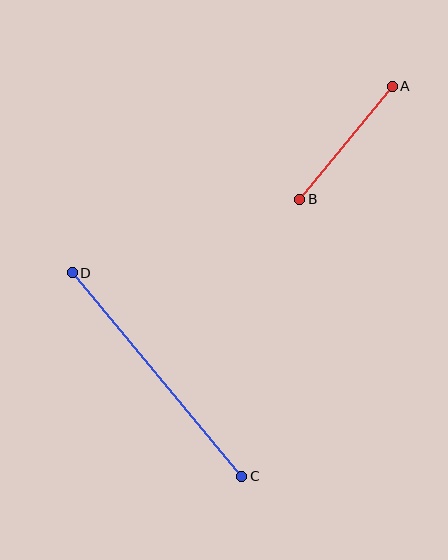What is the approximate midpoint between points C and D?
The midpoint is at approximately (157, 374) pixels.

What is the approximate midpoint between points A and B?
The midpoint is at approximately (346, 143) pixels.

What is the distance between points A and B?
The distance is approximately 146 pixels.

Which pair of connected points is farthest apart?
Points C and D are farthest apart.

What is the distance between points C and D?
The distance is approximately 265 pixels.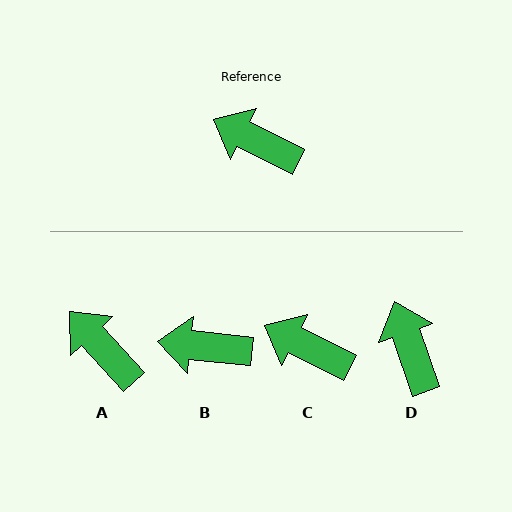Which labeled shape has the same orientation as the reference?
C.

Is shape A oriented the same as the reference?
No, it is off by about 21 degrees.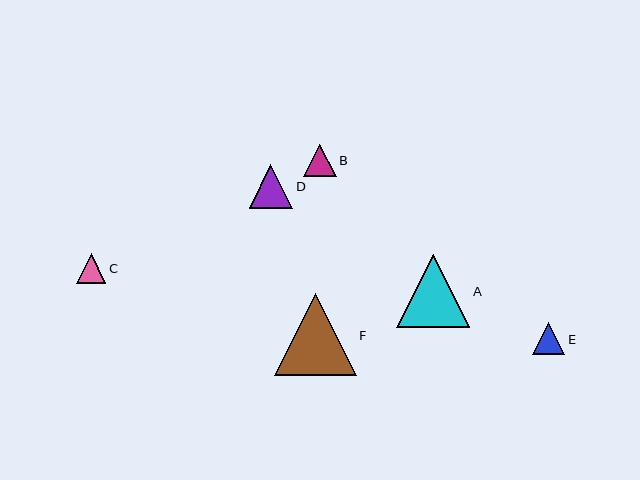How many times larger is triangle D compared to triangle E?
Triangle D is approximately 1.4 times the size of triangle E.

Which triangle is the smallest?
Triangle C is the smallest with a size of approximately 30 pixels.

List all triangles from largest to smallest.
From largest to smallest: F, A, D, B, E, C.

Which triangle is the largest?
Triangle F is the largest with a size of approximately 82 pixels.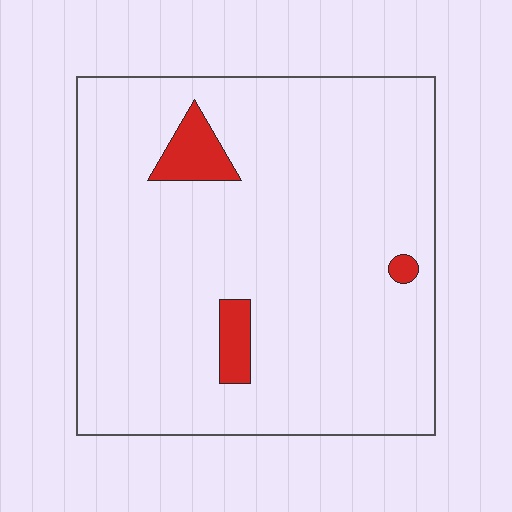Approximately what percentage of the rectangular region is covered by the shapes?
Approximately 5%.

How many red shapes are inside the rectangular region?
3.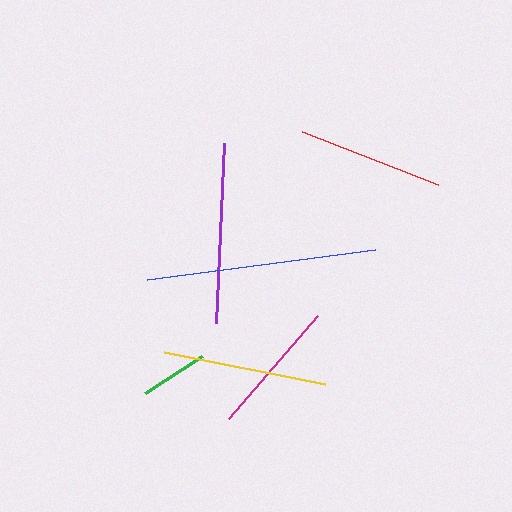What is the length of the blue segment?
The blue segment is approximately 231 pixels long.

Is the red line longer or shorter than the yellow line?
The yellow line is longer than the red line.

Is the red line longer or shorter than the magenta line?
The red line is longer than the magenta line.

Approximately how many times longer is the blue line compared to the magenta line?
The blue line is approximately 1.7 times the length of the magenta line.